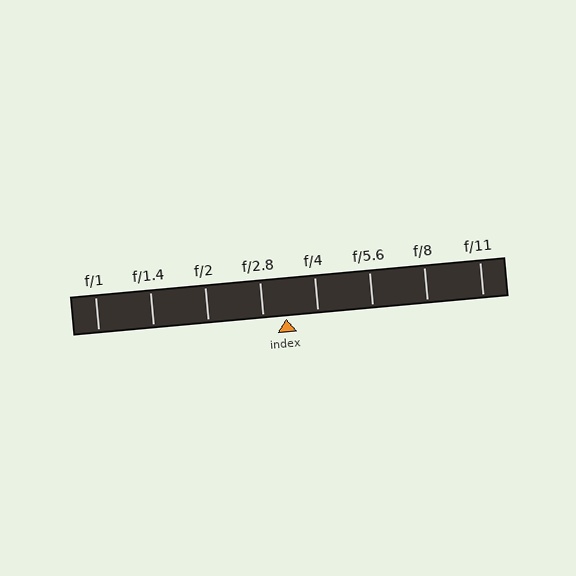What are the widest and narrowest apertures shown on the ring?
The widest aperture shown is f/1 and the narrowest is f/11.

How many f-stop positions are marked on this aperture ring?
There are 8 f-stop positions marked.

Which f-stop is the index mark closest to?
The index mark is closest to f/2.8.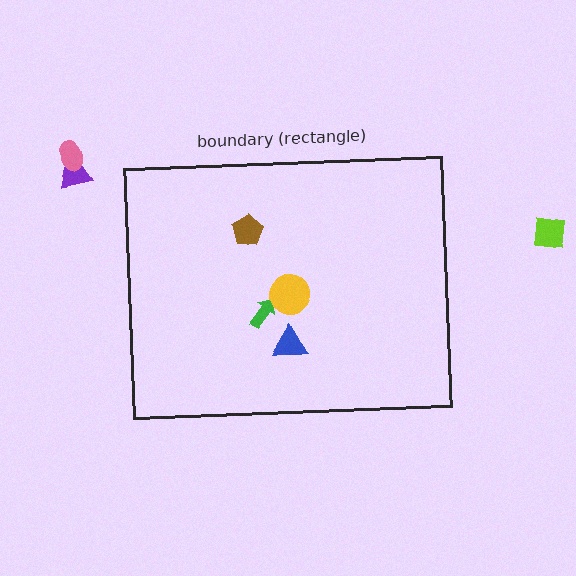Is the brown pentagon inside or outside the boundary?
Inside.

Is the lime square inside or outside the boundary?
Outside.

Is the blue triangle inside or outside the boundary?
Inside.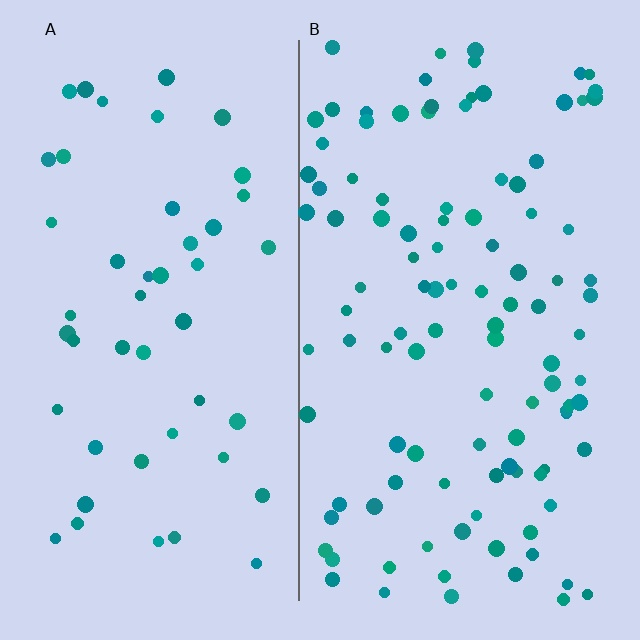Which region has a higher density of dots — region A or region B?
B (the right).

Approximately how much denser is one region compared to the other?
Approximately 2.2× — region B over region A.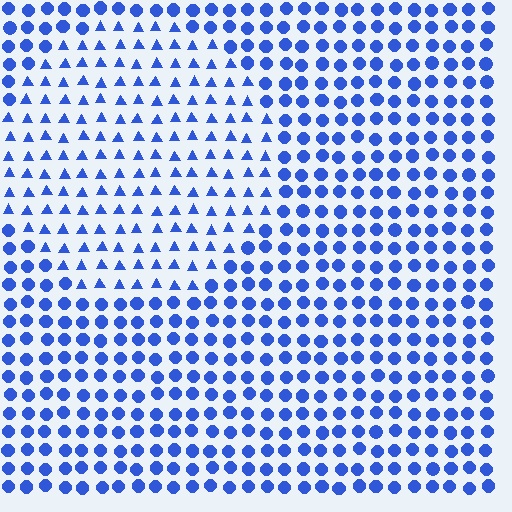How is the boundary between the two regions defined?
The boundary is defined by a change in element shape: triangles inside vs. circles outside. All elements share the same color and spacing.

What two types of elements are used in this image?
The image uses triangles inside the circle region and circles outside it.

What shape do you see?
I see a circle.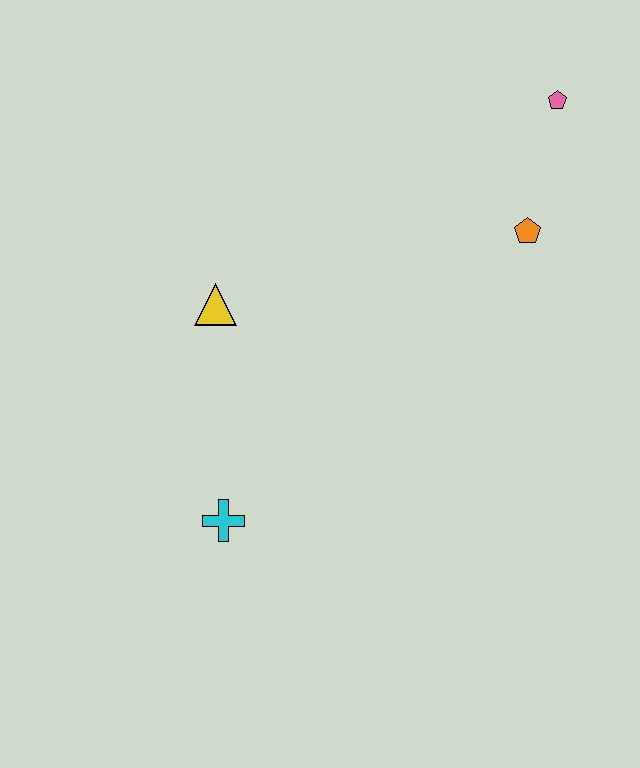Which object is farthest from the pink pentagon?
The cyan cross is farthest from the pink pentagon.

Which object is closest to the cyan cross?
The yellow triangle is closest to the cyan cross.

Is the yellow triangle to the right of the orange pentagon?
No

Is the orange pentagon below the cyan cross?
No